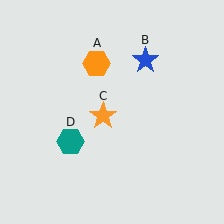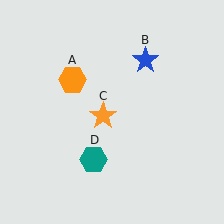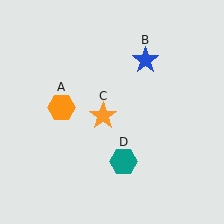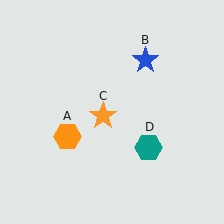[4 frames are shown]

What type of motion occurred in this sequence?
The orange hexagon (object A), teal hexagon (object D) rotated counterclockwise around the center of the scene.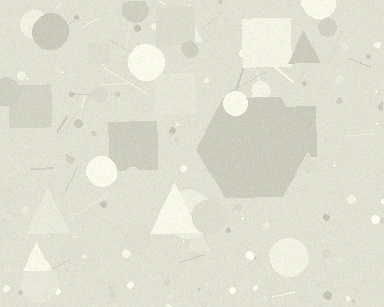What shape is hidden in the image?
A hexagon is hidden in the image.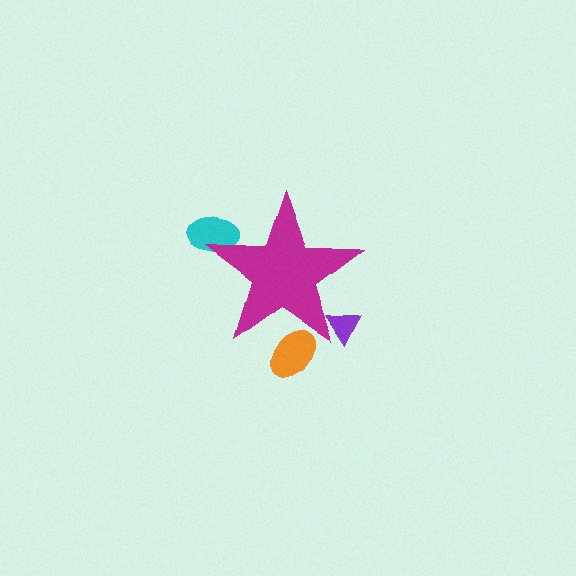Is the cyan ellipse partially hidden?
Yes, the cyan ellipse is partially hidden behind the magenta star.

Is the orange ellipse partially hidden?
Yes, the orange ellipse is partially hidden behind the magenta star.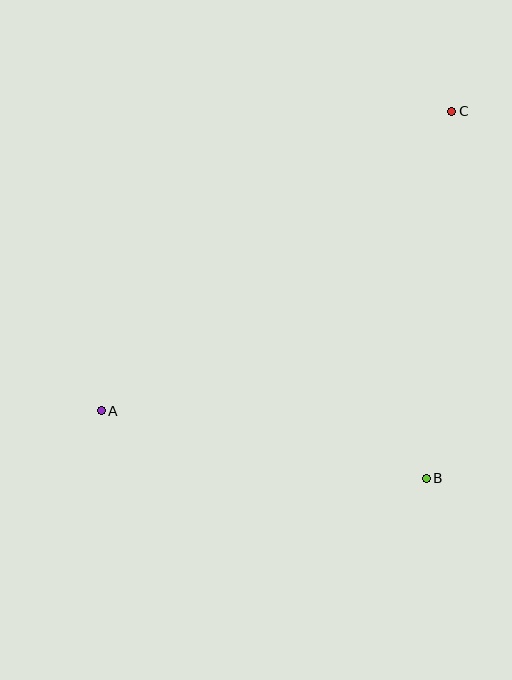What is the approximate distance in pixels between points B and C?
The distance between B and C is approximately 368 pixels.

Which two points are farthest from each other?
Points A and C are farthest from each other.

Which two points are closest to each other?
Points A and B are closest to each other.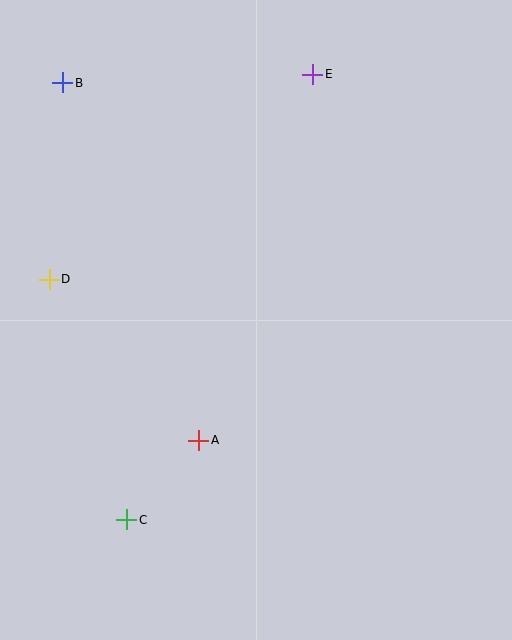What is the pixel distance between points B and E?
The distance between B and E is 250 pixels.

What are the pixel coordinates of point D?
Point D is at (49, 279).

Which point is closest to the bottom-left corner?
Point C is closest to the bottom-left corner.